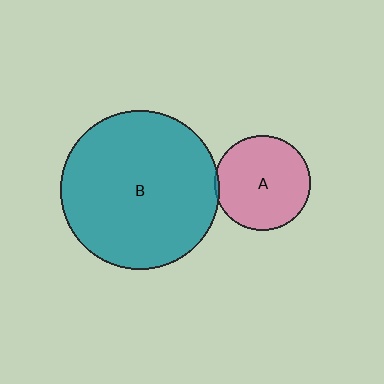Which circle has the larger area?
Circle B (teal).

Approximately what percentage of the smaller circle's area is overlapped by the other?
Approximately 5%.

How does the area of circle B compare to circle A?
Approximately 2.8 times.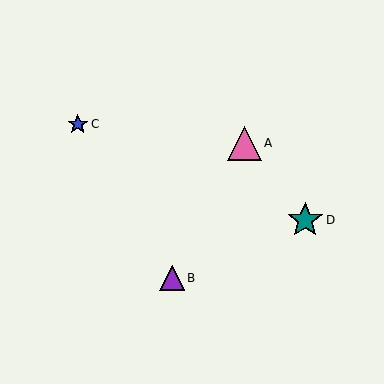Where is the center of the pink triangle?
The center of the pink triangle is at (244, 143).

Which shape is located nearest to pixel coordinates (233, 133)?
The pink triangle (labeled A) at (244, 143) is nearest to that location.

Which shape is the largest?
The teal star (labeled D) is the largest.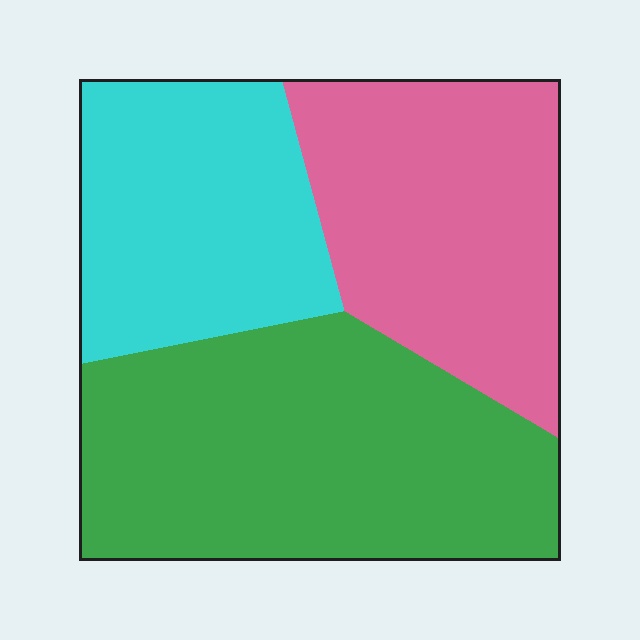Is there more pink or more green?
Green.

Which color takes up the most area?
Green, at roughly 45%.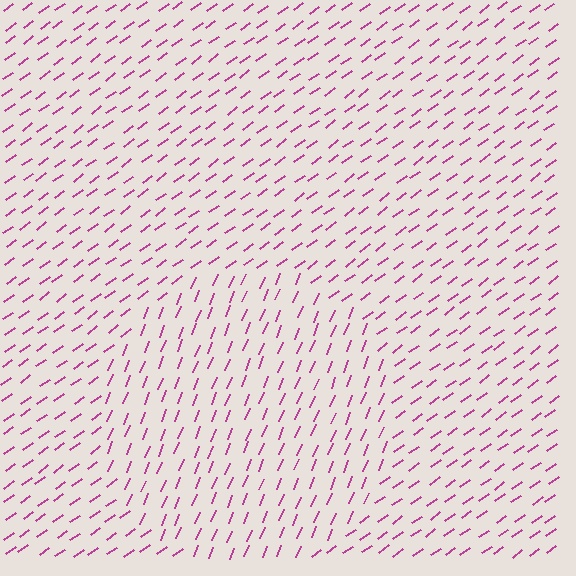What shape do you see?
I see a circle.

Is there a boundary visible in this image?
Yes, there is a texture boundary formed by a change in line orientation.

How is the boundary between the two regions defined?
The boundary is defined purely by a change in line orientation (approximately 32 degrees difference). All lines are the same color and thickness.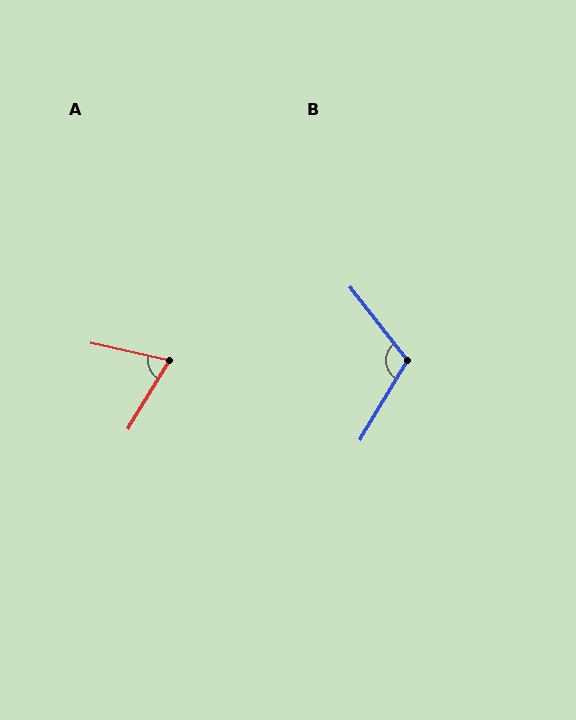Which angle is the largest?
B, at approximately 111 degrees.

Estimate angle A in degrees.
Approximately 72 degrees.